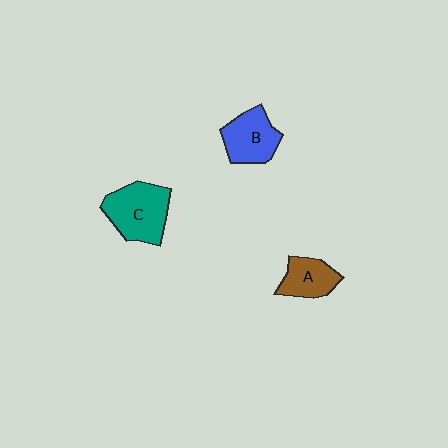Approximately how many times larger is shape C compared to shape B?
Approximately 1.3 times.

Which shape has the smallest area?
Shape A (brown).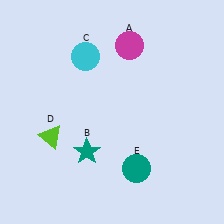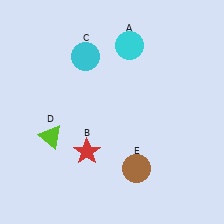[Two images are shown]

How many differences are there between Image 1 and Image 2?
There are 3 differences between the two images.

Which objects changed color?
A changed from magenta to cyan. B changed from teal to red. E changed from teal to brown.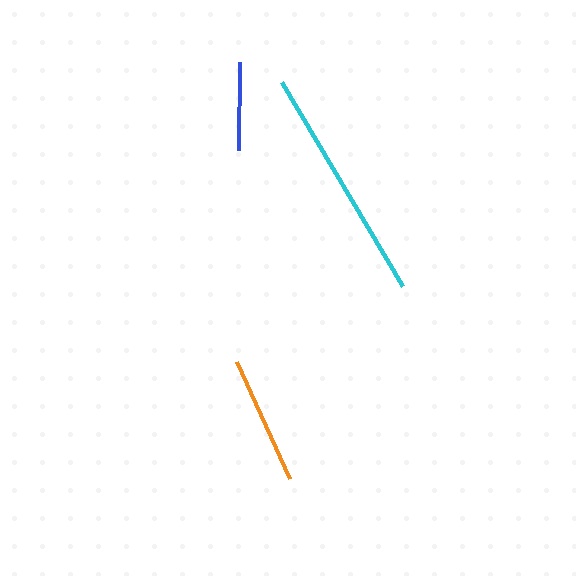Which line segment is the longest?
The cyan line is the longest at approximately 237 pixels.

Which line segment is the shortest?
The blue line is the shortest at approximately 89 pixels.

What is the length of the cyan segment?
The cyan segment is approximately 237 pixels long.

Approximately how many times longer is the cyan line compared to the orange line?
The cyan line is approximately 1.8 times the length of the orange line.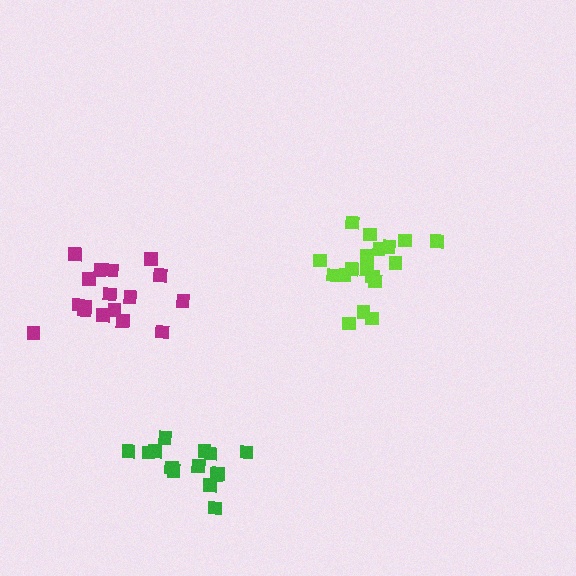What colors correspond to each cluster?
The clusters are colored: lime, green, magenta.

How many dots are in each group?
Group 1: 18 dots, Group 2: 14 dots, Group 3: 17 dots (49 total).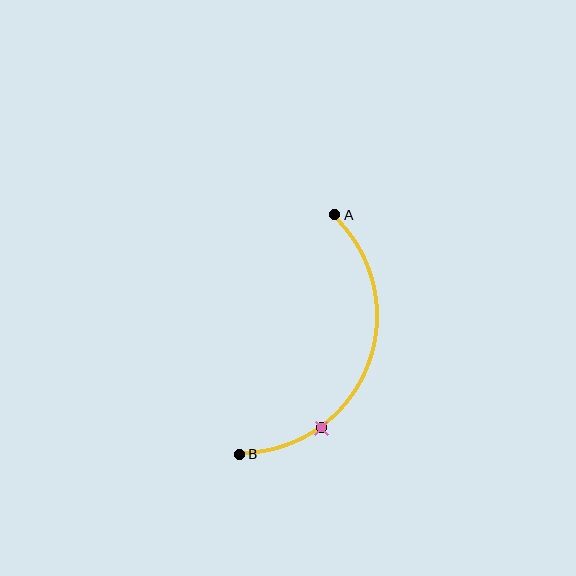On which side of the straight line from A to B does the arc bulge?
The arc bulges to the right of the straight line connecting A and B.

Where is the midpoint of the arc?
The arc midpoint is the point on the curve farthest from the straight line joining A and B. It sits to the right of that line.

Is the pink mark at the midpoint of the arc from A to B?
No. The pink mark lies on the arc but is closer to endpoint B. The arc midpoint would be at the point on the curve equidistant along the arc from both A and B.